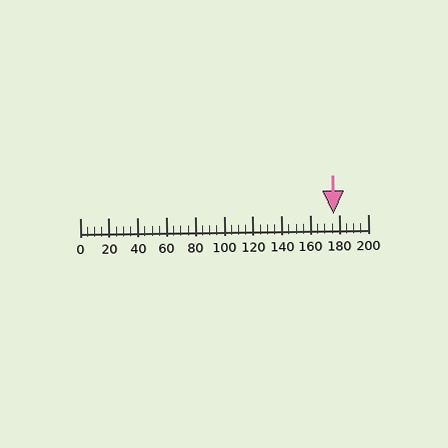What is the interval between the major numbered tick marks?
The major tick marks are spaced 20 units apart.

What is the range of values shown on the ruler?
The ruler shows values from 0 to 200.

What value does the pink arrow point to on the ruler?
The pink arrow points to approximately 176.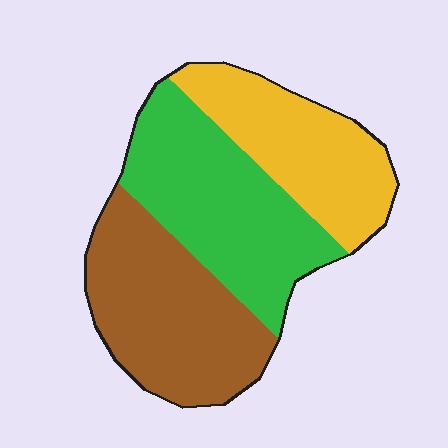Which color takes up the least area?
Yellow, at roughly 30%.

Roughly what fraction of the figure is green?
Green covers about 35% of the figure.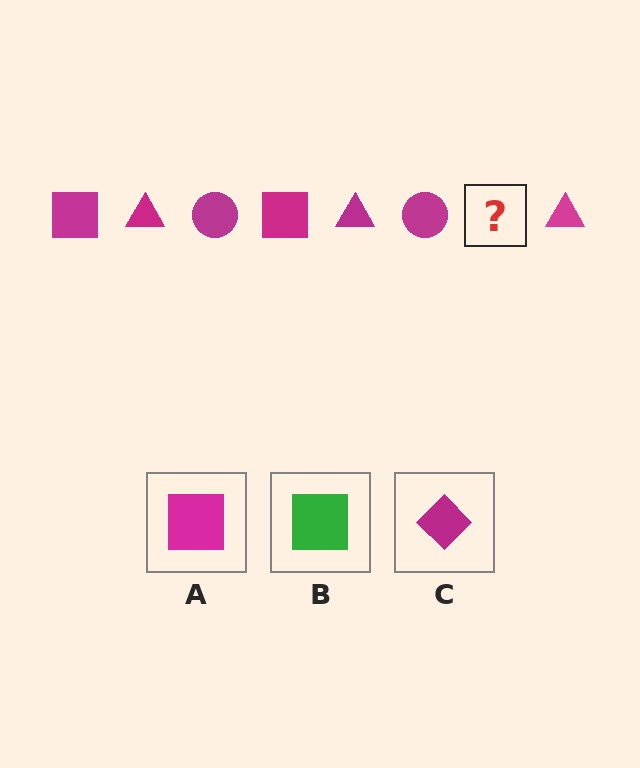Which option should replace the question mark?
Option A.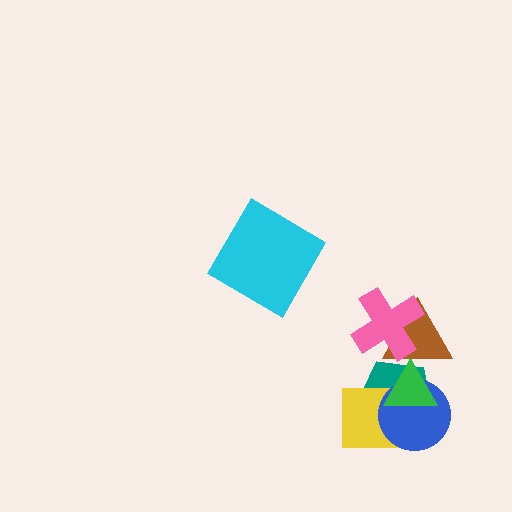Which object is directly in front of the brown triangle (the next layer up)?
The green triangle is directly in front of the brown triangle.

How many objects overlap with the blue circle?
3 objects overlap with the blue circle.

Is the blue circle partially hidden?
Yes, it is partially covered by another shape.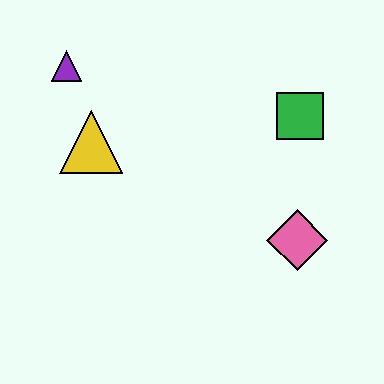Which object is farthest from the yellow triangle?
The pink diamond is farthest from the yellow triangle.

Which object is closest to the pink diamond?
The green square is closest to the pink diamond.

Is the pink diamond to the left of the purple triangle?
No